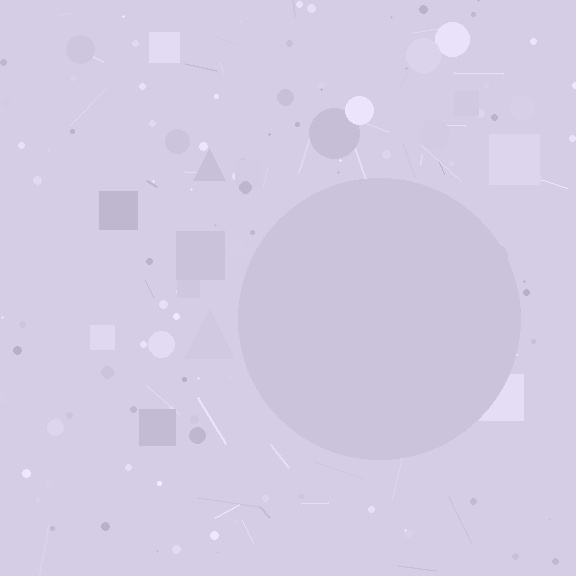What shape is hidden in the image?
A circle is hidden in the image.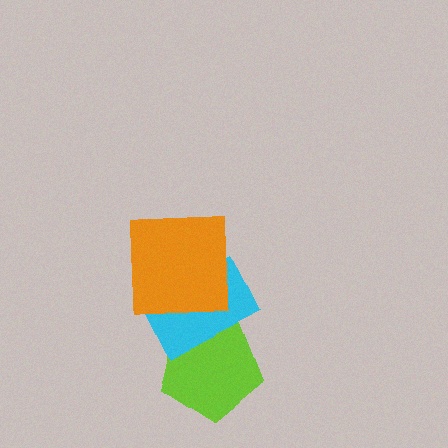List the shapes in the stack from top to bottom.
From top to bottom: the orange square, the cyan rectangle, the lime pentagon.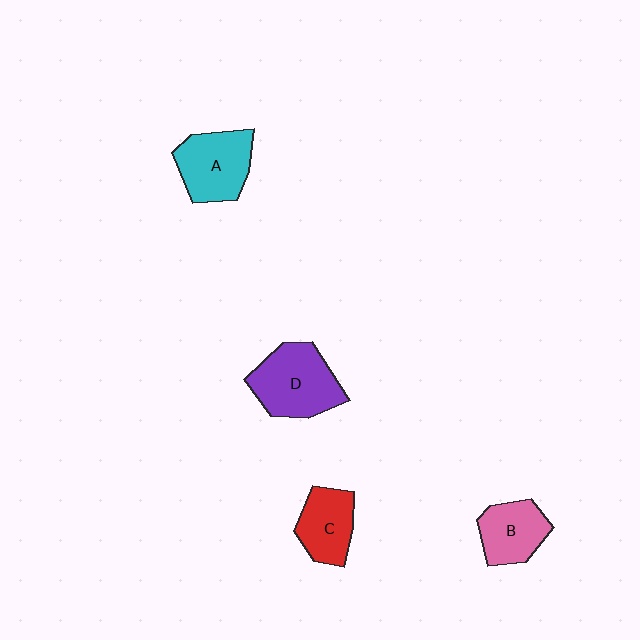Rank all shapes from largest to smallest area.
From largest to smallest: D (purple), A (cyan), B (pink), C (red).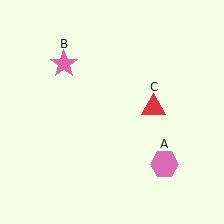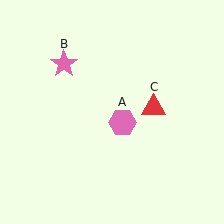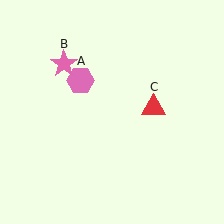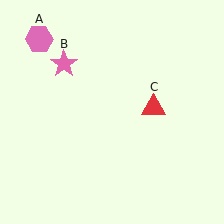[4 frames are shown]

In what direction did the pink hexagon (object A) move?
The pink hexagon (object A) moved up and to the left.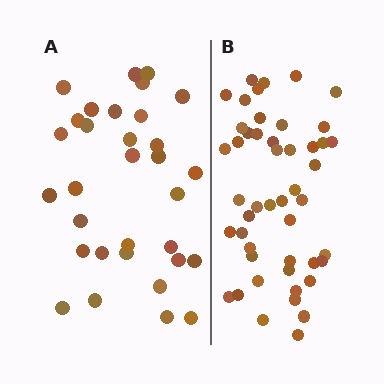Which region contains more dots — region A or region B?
Region B (the right region) has more dots.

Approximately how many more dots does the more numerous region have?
Region B has approximately 15 more dots than region A.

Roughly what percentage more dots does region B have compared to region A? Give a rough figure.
About 50% more.